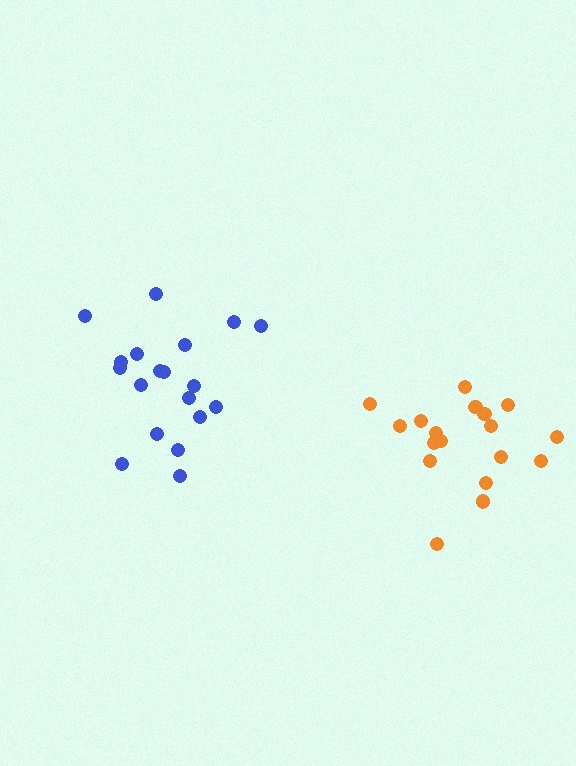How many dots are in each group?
Group 1: 18 dots, Group 2: 19 dots (37 total).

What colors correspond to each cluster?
The clusters are colored: orange, blue.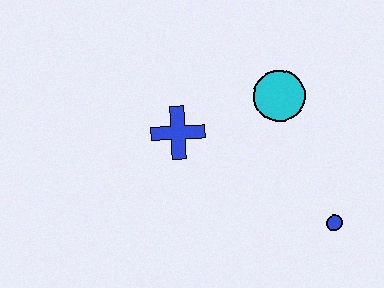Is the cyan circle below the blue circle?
No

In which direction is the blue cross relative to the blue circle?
The blue cross is to the left of the blue circle.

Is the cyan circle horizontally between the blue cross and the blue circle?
Yes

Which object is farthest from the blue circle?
The blue cross is farthest from the blue circle.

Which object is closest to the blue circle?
The cyan circle is closest to the blue circle.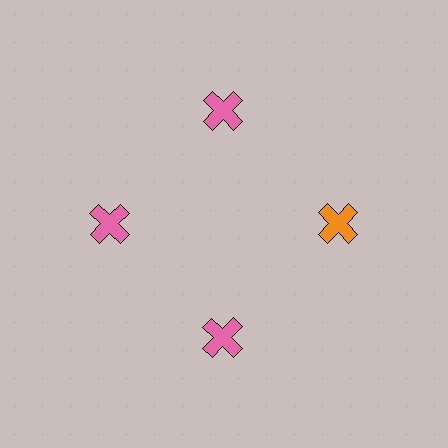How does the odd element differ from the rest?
It has a different color: orange instead of pink.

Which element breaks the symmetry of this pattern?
The orange cross at roughly the 3 o'clock position breaks the symmetry. All other shapes are pink crosses.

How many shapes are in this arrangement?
There are 4 shapes arranged in a ring pattern.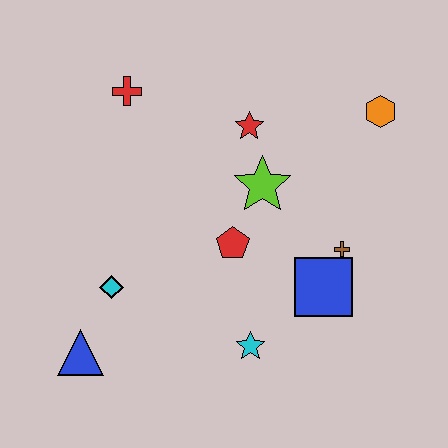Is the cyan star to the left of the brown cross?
Yes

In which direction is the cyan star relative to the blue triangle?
The cyan star is to the right of the blue triangle.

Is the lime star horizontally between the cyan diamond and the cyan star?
No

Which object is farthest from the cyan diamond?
The orange hexagon is farthest from the cyan diamond.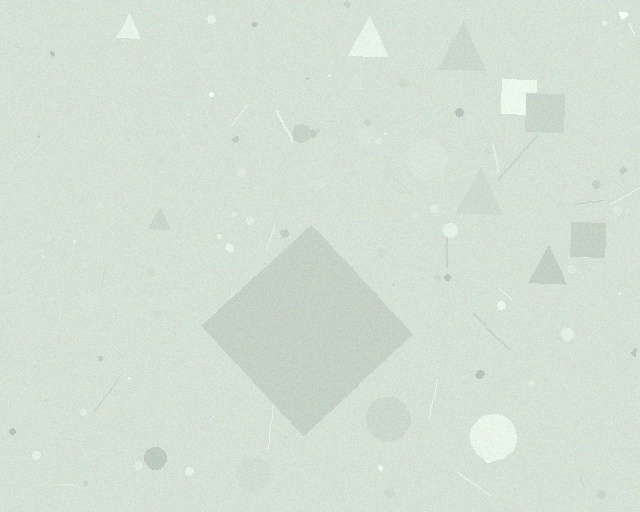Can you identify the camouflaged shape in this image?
The camouflaged shape is a diamond.